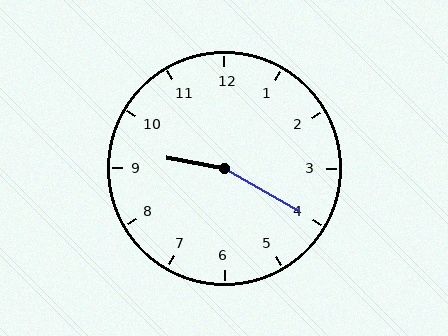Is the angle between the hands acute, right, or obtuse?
It is obtuse.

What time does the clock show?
9:20.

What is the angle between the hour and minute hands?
Approximately 160 degrees.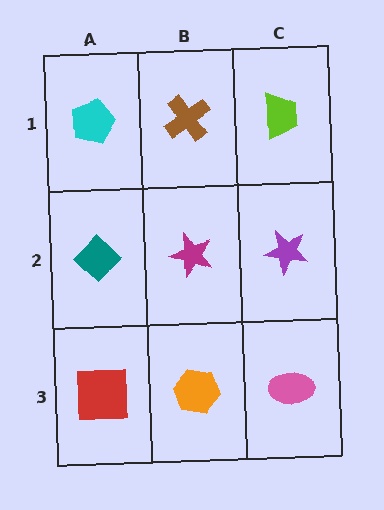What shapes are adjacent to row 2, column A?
A cyan pentagon (row 1, column A), a red square (row 3, column A), a magenta star (row 2, column B).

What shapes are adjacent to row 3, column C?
A purple star (row 2, column C), an orange hexagon (row 3, column B).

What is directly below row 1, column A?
A teal diamond.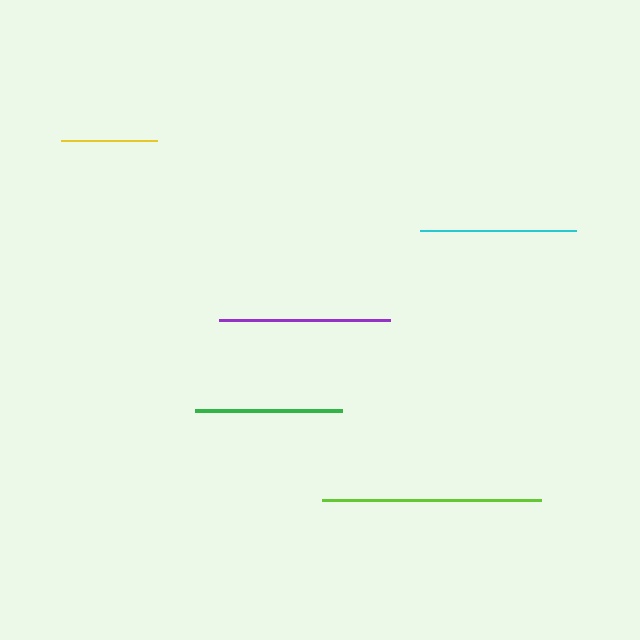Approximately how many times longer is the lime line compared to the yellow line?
The lime line is approximately 2.3 times the length of the yellow line.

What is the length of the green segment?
The green segment is approximately 147 pixels long.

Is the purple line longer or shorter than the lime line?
The lime line is longer than the purple line.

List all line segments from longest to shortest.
From longest to shortest: lime, purple, cyan, green, yellow.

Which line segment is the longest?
The lime line is the longest at approximately 219 pixels.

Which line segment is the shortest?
The yellow line is the shortest at approximately 96 pixels.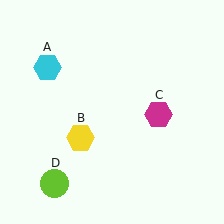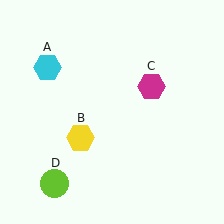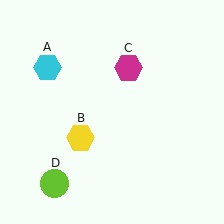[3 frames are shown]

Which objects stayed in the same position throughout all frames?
Cyan hexagon (object A) and yellow hexagon (object B) and lime circle (object D) remained stationary.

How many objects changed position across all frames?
1 object changed position: magenta hexagon (object C).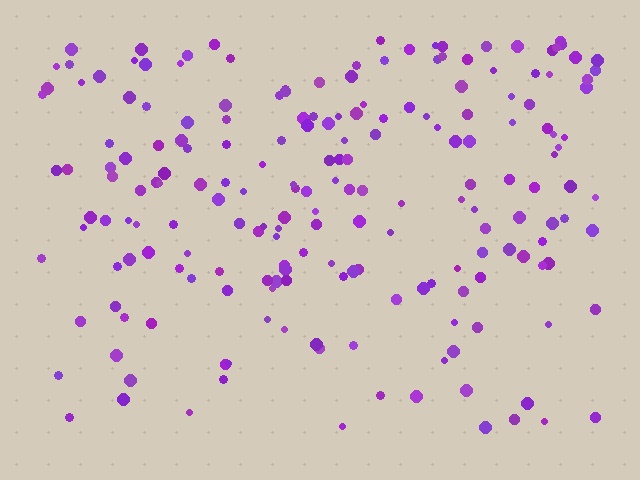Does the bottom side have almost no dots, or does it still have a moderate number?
Still a moderate number, just noticeably fewer than the top.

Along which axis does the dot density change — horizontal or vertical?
Vertical.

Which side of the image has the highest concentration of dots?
The top.